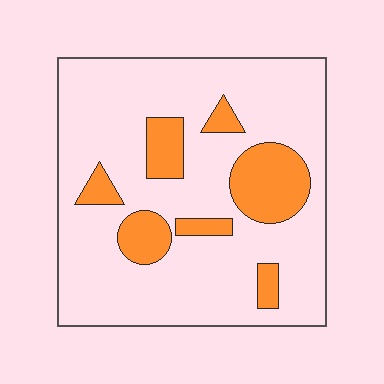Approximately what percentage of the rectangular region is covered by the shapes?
Approximately 20%.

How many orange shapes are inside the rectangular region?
7.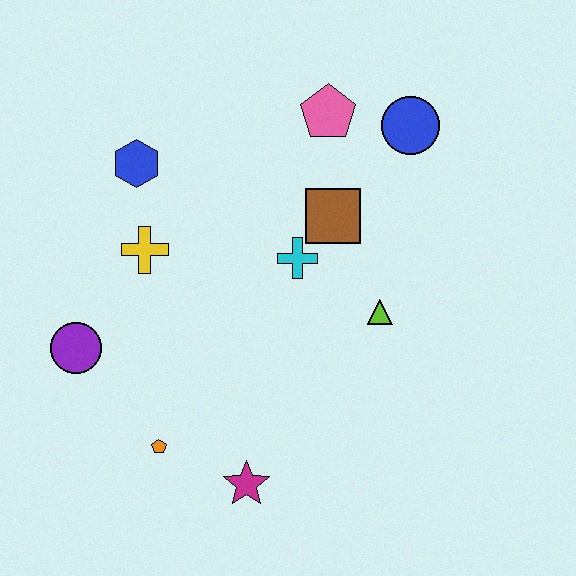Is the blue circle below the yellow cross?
No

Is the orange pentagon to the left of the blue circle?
Yes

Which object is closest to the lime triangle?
The cyan cross is closest to the lime triangle.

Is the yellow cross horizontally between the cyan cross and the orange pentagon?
No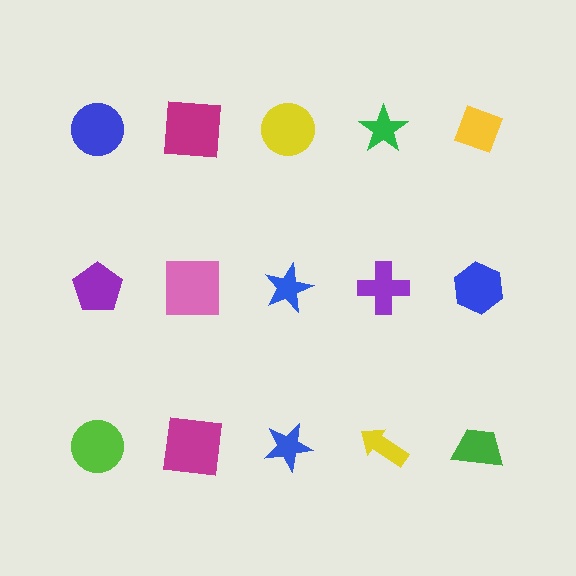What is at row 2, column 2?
A pink square.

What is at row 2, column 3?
A blue star.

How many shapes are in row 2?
5 shapes.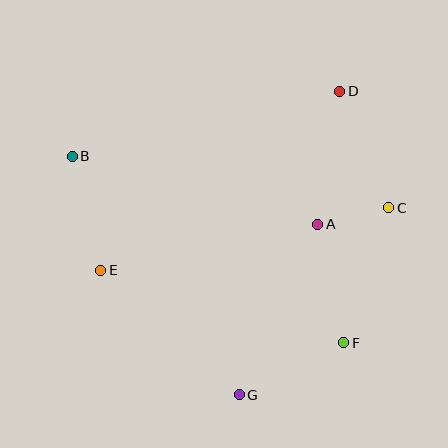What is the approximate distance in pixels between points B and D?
The distance between B and D is approximately 275 pixels.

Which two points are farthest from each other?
Points B and F are farthest from each other.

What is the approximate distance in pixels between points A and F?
The distance between A and F is approximately 121 pixels.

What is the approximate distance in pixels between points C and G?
The distance between C and G is approximately 240 pixels.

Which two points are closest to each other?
Points A and C are closest to each other.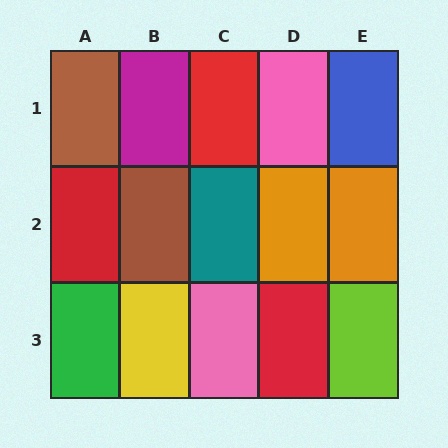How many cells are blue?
1 cell is blue.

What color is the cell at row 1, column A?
Brown.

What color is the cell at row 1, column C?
Red.